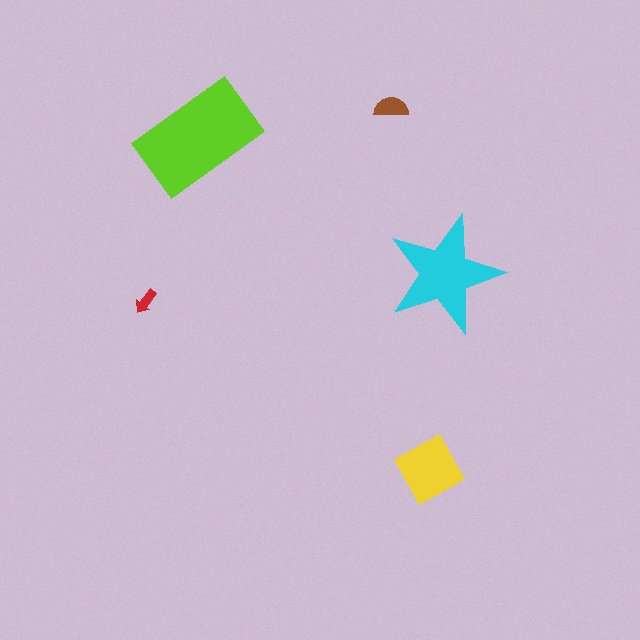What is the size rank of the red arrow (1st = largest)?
5th.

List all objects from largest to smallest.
The lime rectangle, the cyan star, the yellow square, the brown semicircle, the red arrow.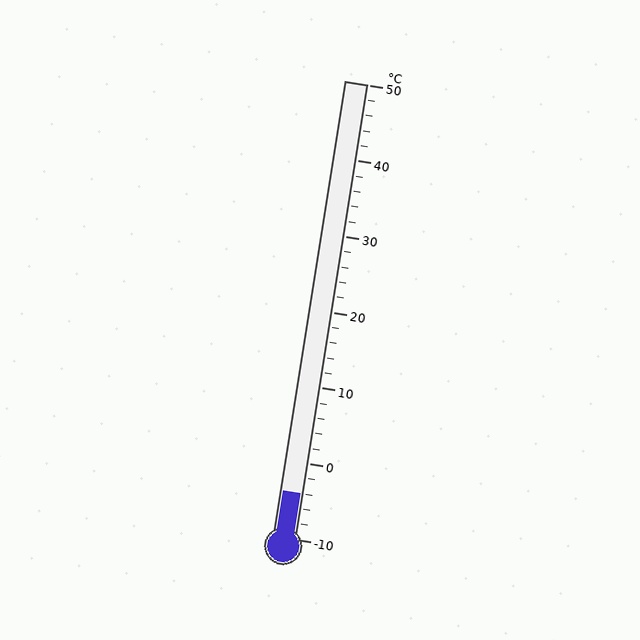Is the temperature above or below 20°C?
The temperature is below 20°C.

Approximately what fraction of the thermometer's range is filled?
The thermometer is filled to approximately 10% of its range.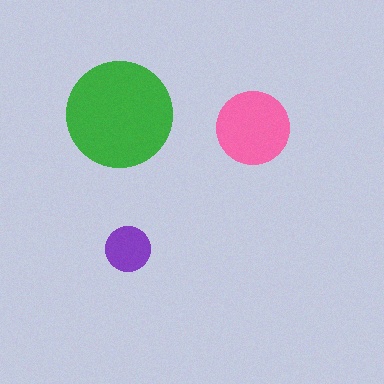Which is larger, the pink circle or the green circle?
The green one.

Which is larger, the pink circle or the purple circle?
The pink one.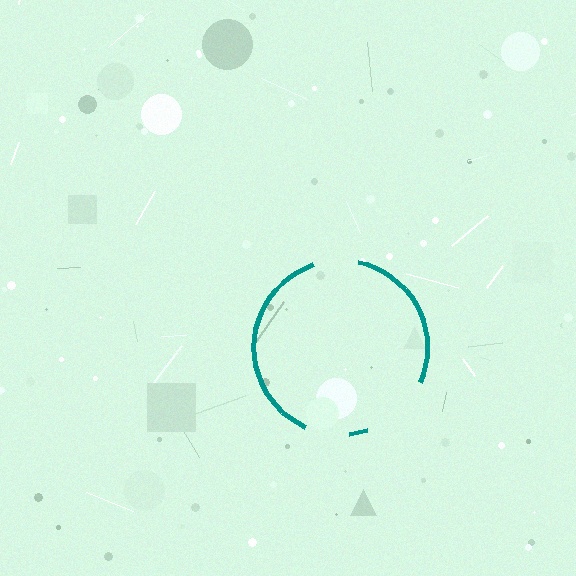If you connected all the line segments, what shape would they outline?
They would outline a circle.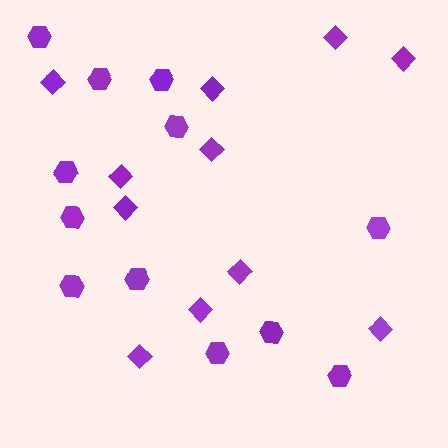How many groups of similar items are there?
There are 2 groups: one group of diamonds (11) and one group of hexagons (12).